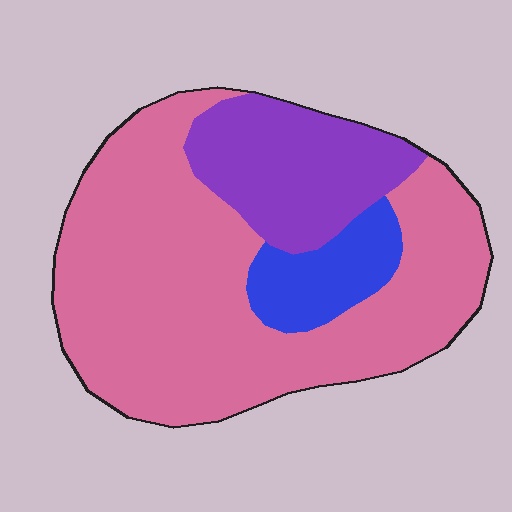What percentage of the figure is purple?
Purple takes up between a sixth and a third of the figure.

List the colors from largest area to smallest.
From largest to smallest: pink, purple, blue.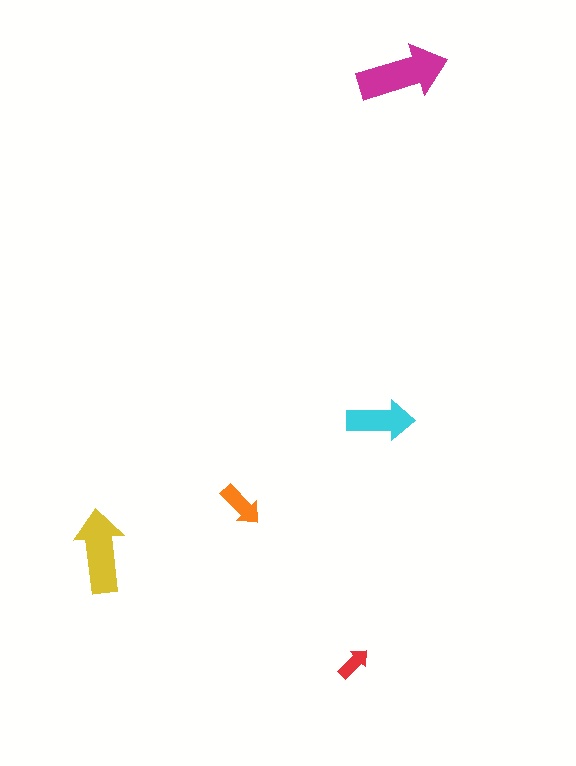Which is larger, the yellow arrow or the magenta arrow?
The magenta one.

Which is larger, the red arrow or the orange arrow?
The orange one.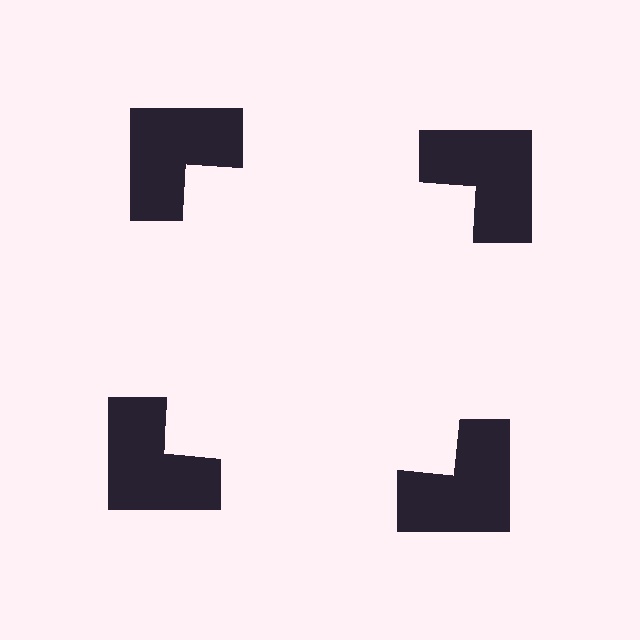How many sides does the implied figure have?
4 sides.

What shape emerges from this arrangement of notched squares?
An illusory square — its edges are inferred from the aligned wedge cuts in the notched squares, not physically drawn.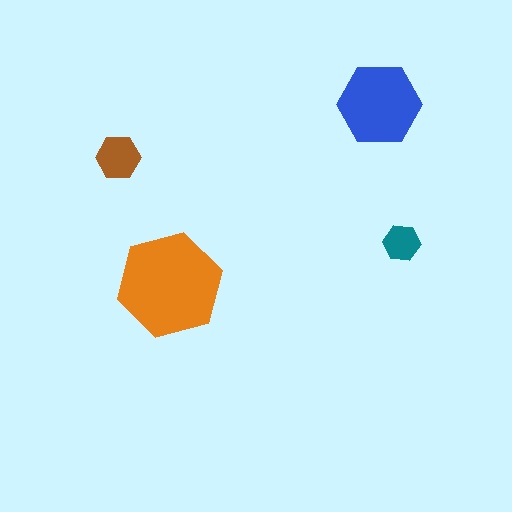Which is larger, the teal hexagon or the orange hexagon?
The orange one.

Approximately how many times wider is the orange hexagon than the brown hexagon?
About 2.5 times wider.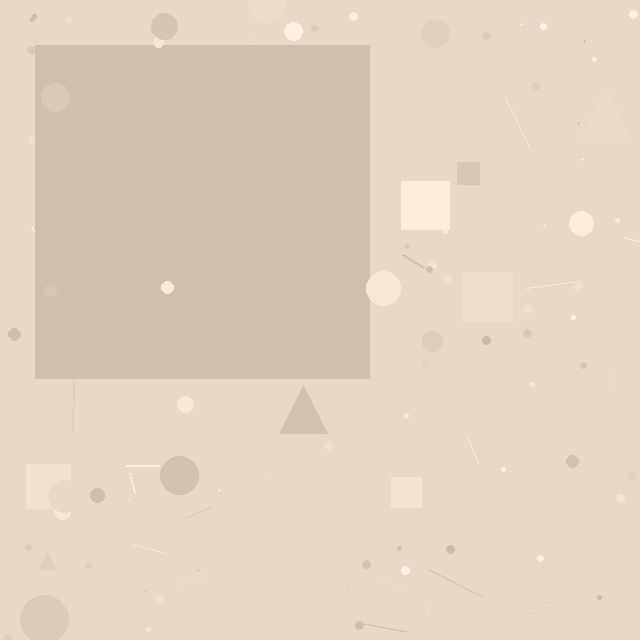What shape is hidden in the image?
A square is hidden in the image.